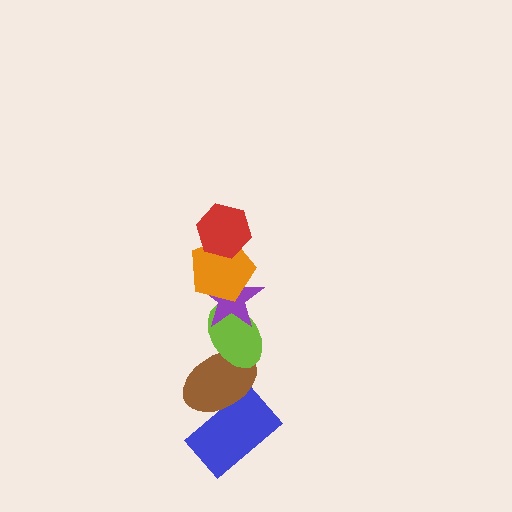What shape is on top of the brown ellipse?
The lime ellipse is on top of the brown ellipse.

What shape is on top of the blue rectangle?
The brown ellipse is on top of the blue rectangle.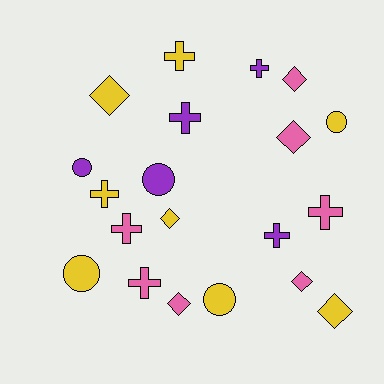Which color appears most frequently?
Yellow, with 8 objects.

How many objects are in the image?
There are 20 objects.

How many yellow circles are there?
There are 3 yellow circles.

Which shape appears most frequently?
Cross, with 8 objects.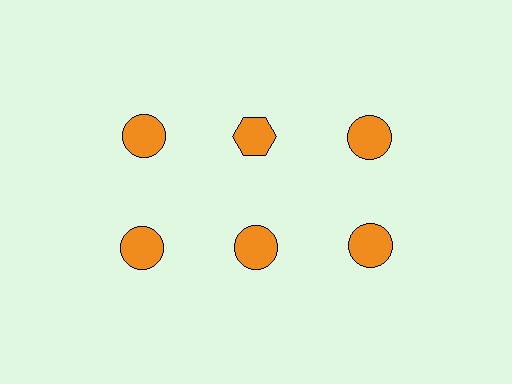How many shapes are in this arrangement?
There are 6 shapes arranged in a grid pattern.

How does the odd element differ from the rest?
It has a different shape: hexagon instead of circle.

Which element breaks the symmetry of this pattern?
The orange hexagon in the top row, second from left column breaks the symmetry. All other shapes are orange circles.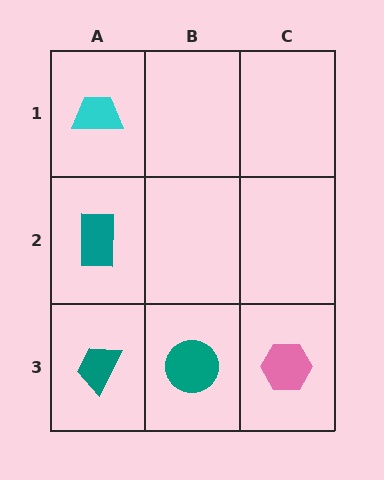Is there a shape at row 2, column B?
No, that cell is empty.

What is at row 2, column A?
A teal rectangle.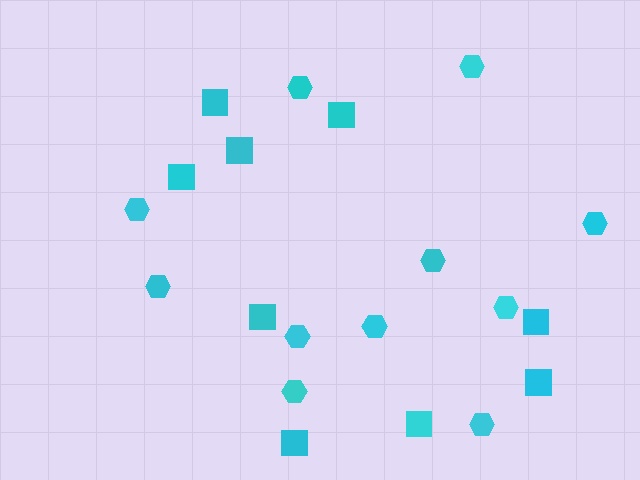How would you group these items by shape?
There are 2 groups: one group of squares (9) and one group of hexagons (11).